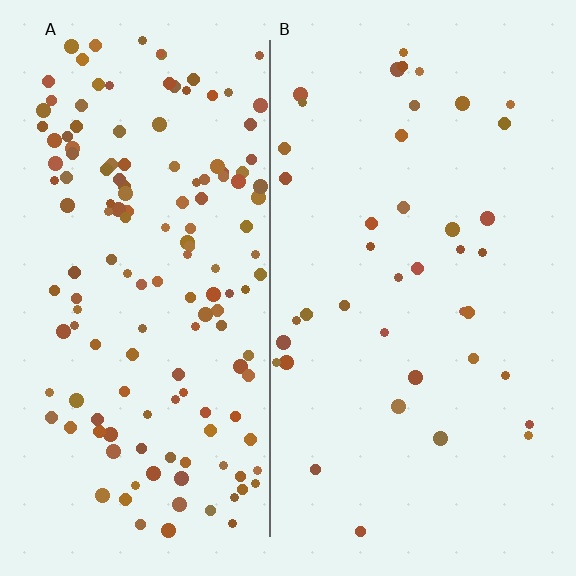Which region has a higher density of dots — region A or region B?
A (the left).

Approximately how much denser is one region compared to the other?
Approximately 3.7× — region A over region B.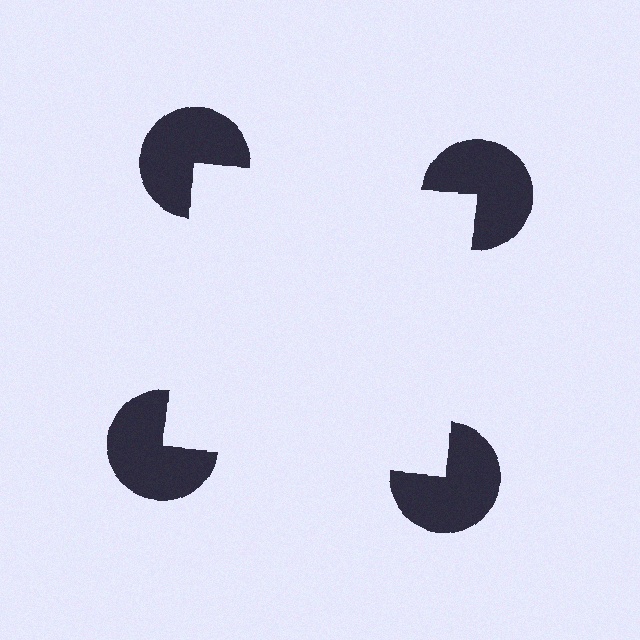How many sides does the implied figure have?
4 sides.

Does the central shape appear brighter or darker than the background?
It typically appears slightly brighter than the background, even though no actual brightness change is drawn.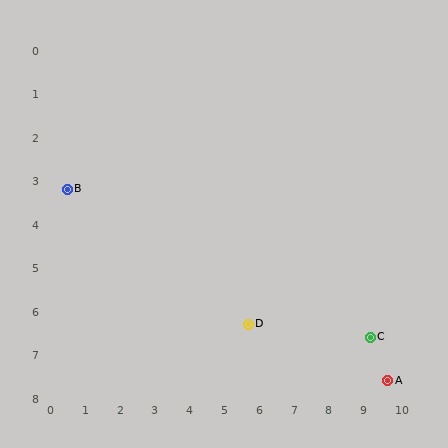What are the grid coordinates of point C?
Point C is at approximately (9.2, 6.6).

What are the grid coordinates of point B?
Point B is at approximately (0.5, 3.2).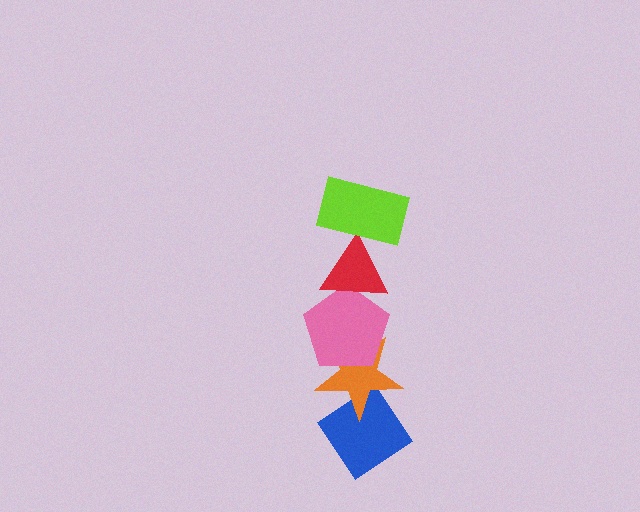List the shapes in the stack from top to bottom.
From top to bottom: the lime rectangle, the red triangle, the pink pentagon, the orange star, the blue diamond.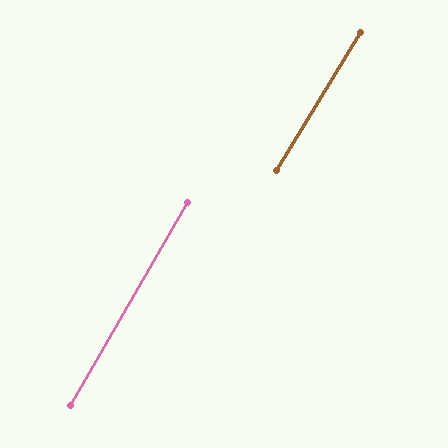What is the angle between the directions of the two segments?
Approximately 1 degree.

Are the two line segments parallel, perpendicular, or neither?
Parallel — their directions differ by only 1.1°.